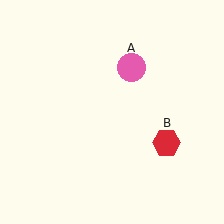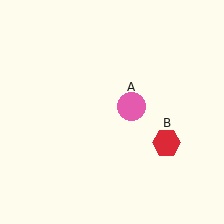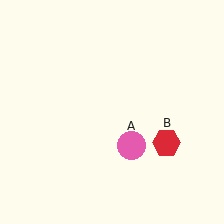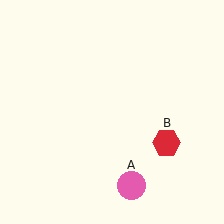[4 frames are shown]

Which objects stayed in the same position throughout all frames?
Red hexagon (object B) remained stationary.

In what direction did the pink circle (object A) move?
The pink circle (object A) moved down.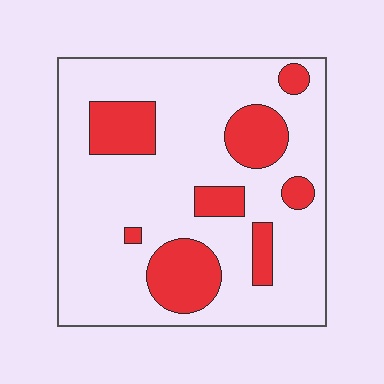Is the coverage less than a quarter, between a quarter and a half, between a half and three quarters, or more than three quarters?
Less than a quarter.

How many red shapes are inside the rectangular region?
8.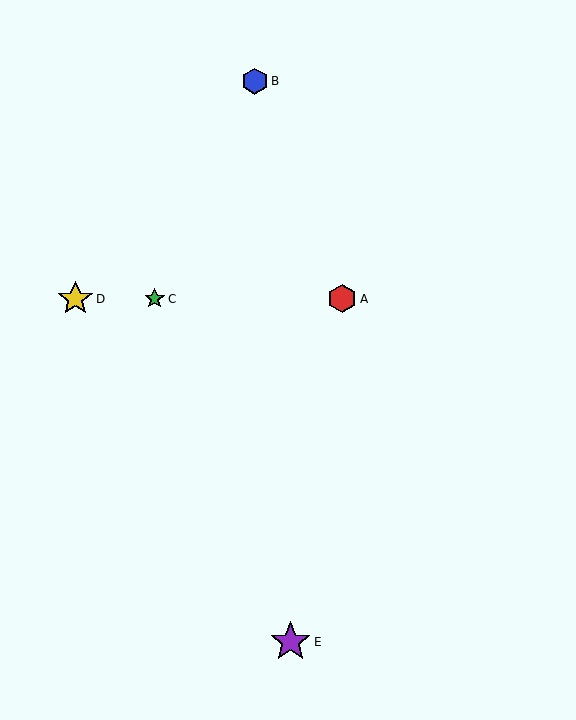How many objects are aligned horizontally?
3 objects (A, C, D) are aligned horizontally.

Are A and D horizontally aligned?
Yes, both are at y≈299.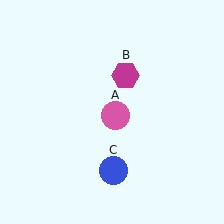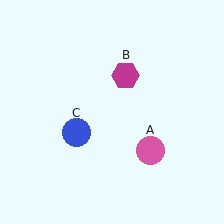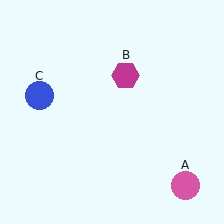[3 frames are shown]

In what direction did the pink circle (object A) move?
The pink circle (object A) moved down and to the right.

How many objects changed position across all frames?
2 objects changed position: pink circle (object A), blue circle (object C).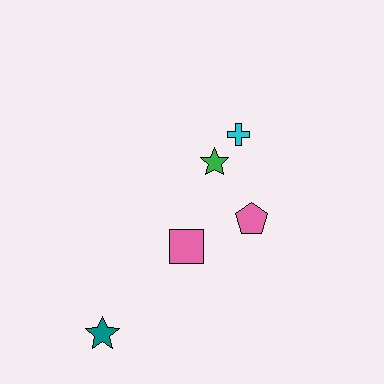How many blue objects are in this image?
There are no blue objects.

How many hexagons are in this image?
There are no hexagons.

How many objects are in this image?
There are 5 objects.